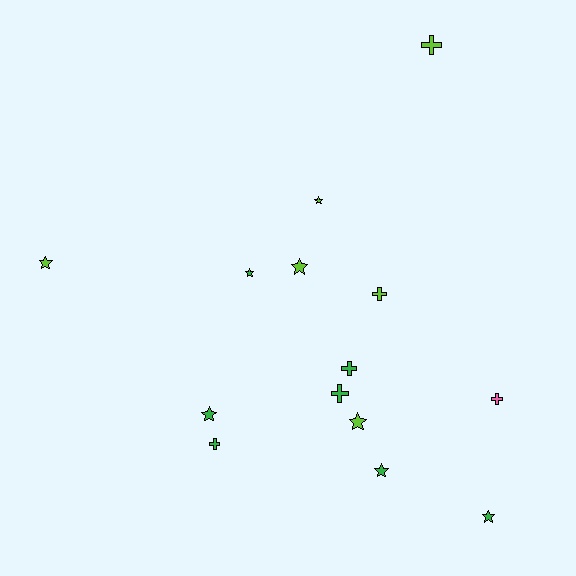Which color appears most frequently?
Green, with 7 objects.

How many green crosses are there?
There are 3 green crosses.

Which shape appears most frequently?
Star, with 8 objects.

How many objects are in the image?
There are 14 objects.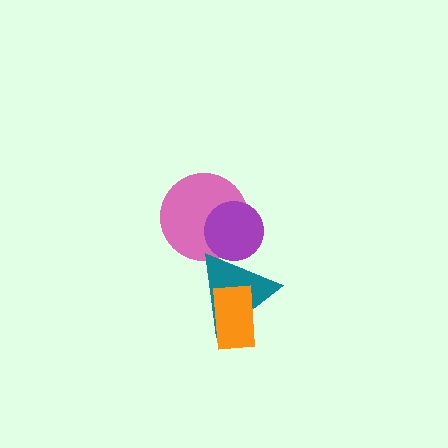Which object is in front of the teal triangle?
The orange rectangle is in front of the teal triangle.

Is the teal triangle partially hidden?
Yes, it is partially covered by another shape.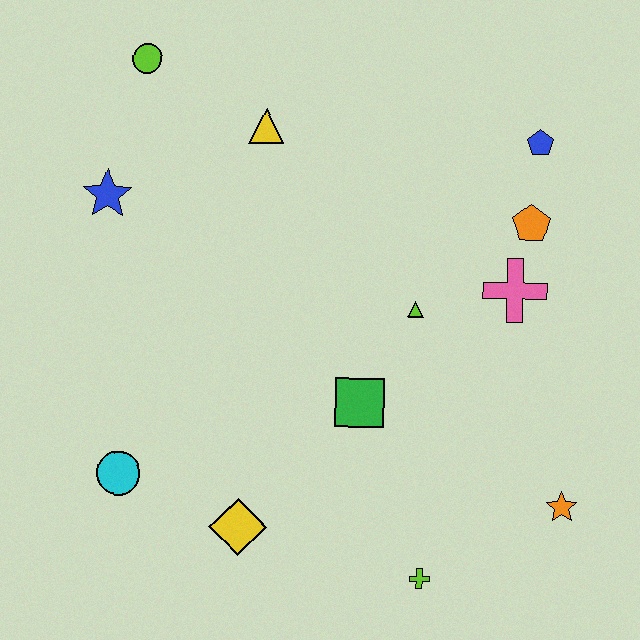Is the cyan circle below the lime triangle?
Yes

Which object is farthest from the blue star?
The orange star is farthest from the blue star.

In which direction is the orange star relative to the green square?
The orange star is to the right of the green square.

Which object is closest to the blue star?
The lime circle is closest to the blue star.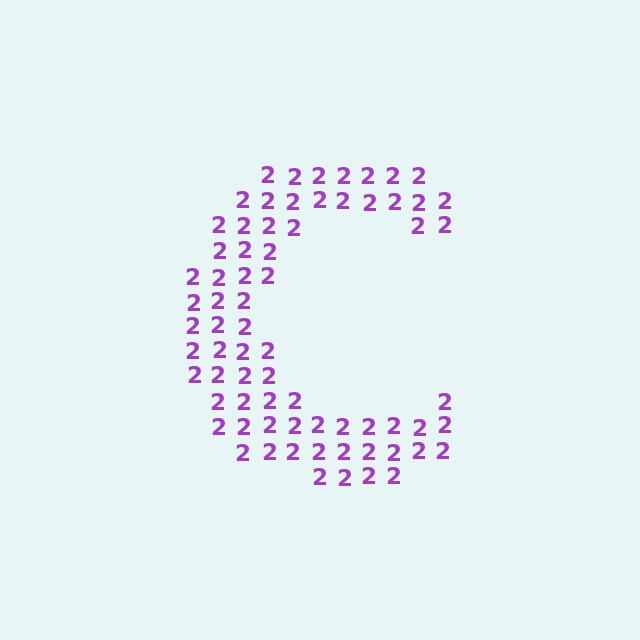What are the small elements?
The small elements are digit 2's.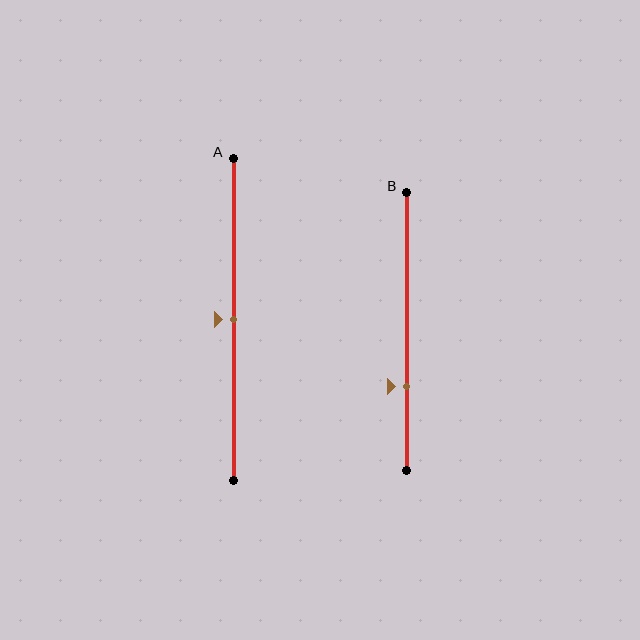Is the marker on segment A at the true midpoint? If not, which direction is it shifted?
Yes, the marker on segment A is at the true midpoint.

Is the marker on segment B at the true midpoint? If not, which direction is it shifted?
No, the marker on segment B is shifted downward by about 20% of the segment length.